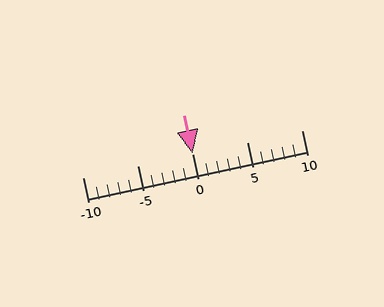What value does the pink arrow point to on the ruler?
The pink arrow points to approximately 0.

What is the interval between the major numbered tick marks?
The major tick marks are spaced 5 units apart.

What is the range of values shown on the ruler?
The ruler shows values from -10 to 10.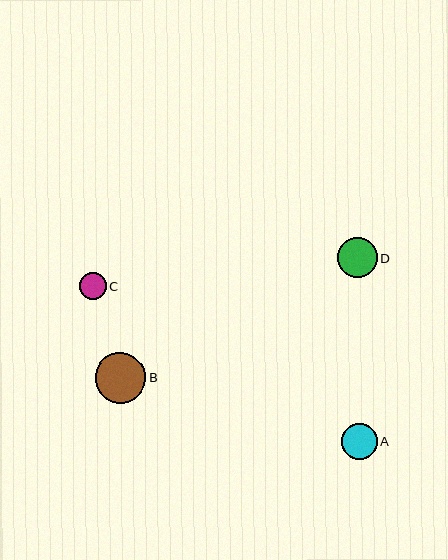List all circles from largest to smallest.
From largest to smallest: B, D, A, C.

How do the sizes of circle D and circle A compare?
Circle D and circle A are approximately the same size.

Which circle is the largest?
Circle B is the largest with a size of approximately 50 pixels.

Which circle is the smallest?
Circle C is the smallest with a size of approximately 27 pixels.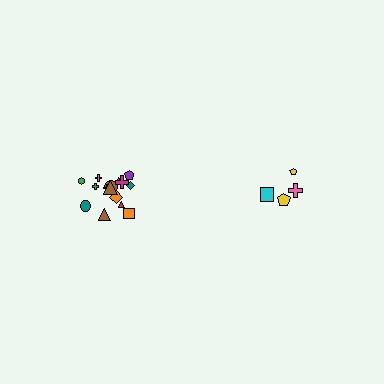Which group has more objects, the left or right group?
The left group.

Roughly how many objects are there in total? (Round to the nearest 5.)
Roughly 20 objects in total.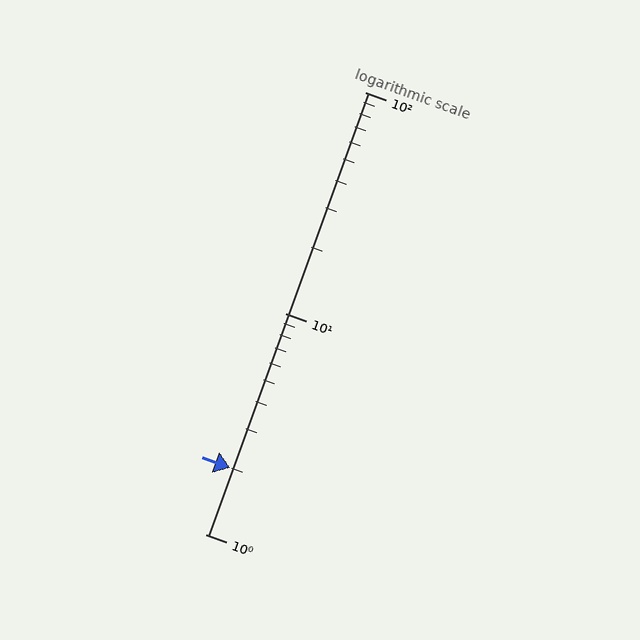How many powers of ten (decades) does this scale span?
The scale spans 2 decades, from 1 to 100.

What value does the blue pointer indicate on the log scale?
The pointer indicates approximately 2.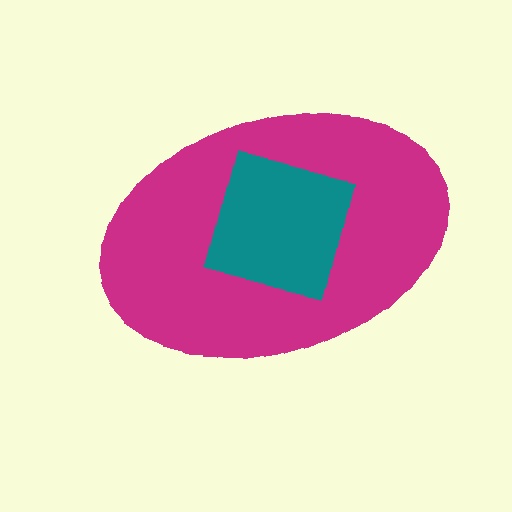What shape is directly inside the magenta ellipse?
The teal square.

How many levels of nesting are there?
2.